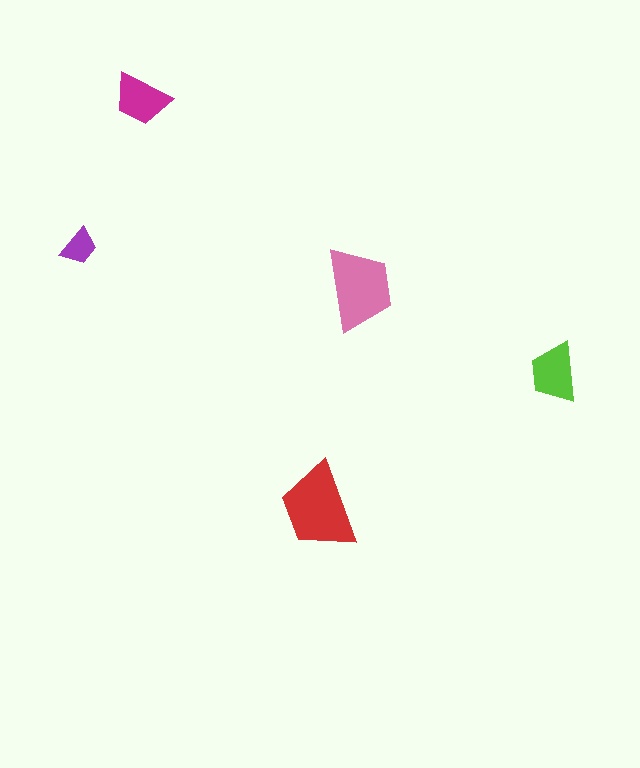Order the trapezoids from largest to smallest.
the red one, the pink one, the lime one, the magenta one, the purple one.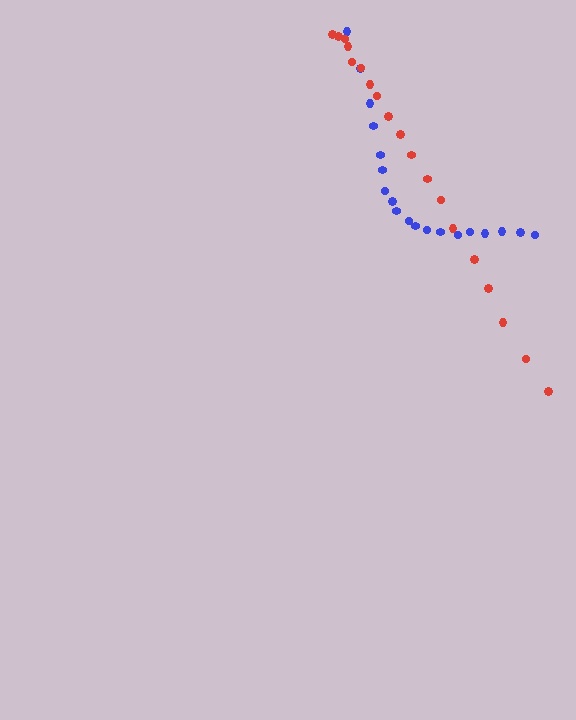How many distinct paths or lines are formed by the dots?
There are 2 distinct paths.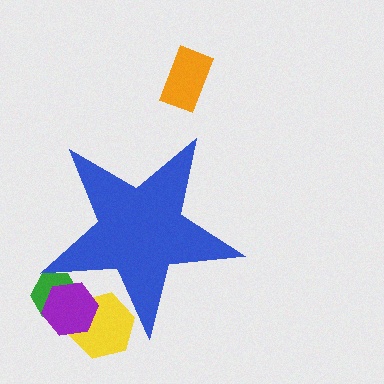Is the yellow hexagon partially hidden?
Yes, the yellow hexagon is partially hidden behind the blue star.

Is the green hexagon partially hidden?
Yes, the green hexagon is partially hidden behind the blue star.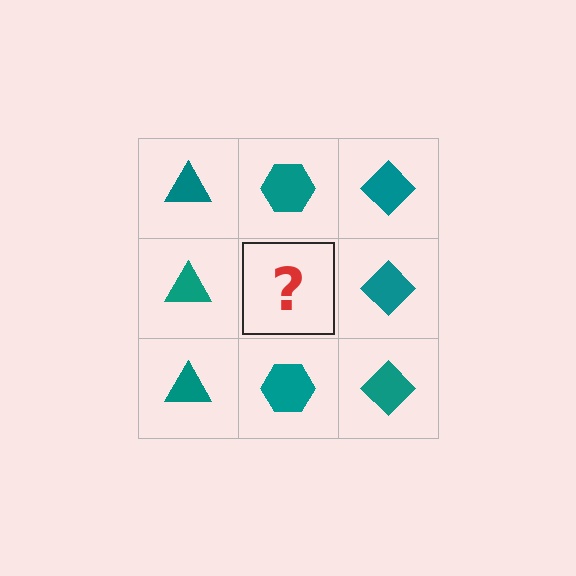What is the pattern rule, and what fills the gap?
The rule is that each column has a consistent shape. The gap should be filled with a teal hexagon.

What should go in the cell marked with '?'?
The missing cell should contain a teal hexagon.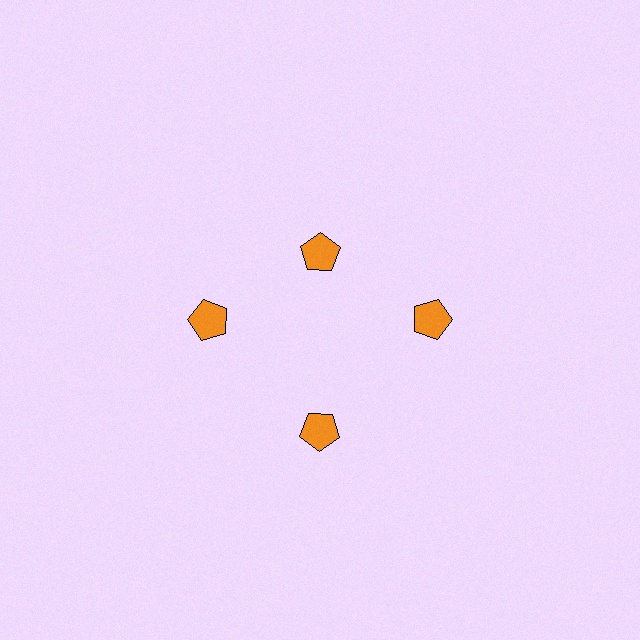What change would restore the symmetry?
The symmetry would be restored by moving it outward, back onto the ring so that all 4 pentagons sit at equal angles and equal distance from the center.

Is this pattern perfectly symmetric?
No. The 4 orange pentagons are arranged in a ring, but one element near the 12 o'clock position is pulled inward toward the center, breaking the 4-fold rotational symmetry.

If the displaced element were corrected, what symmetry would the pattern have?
It would have 4-fold rotational symmetry — the pattern would map onto itself every 90 degrees.